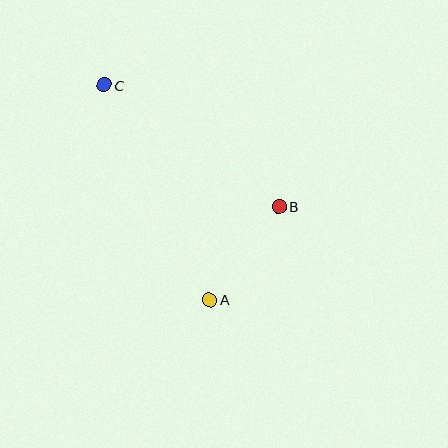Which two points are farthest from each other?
Points A and C are farthest from each other.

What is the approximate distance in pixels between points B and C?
The distance between B and C is approximately 213 pixels.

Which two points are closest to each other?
Points A and B are closest to each other.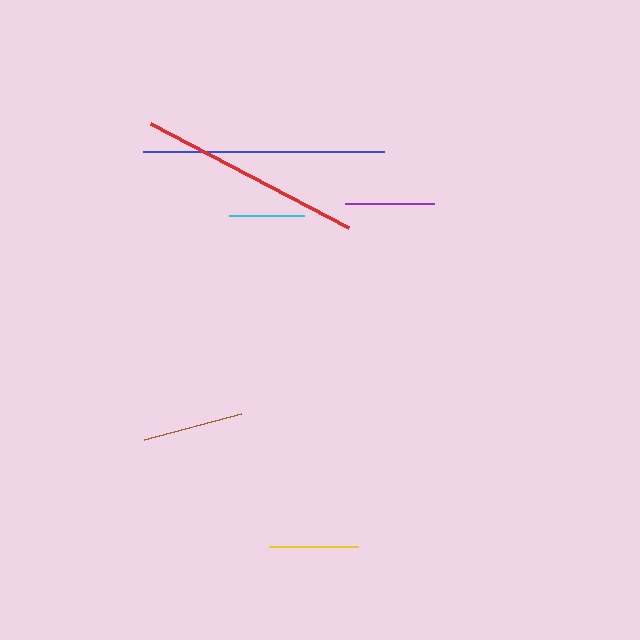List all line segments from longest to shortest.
From longest to shortest: blue, red, brown, purple, yellow, cyan.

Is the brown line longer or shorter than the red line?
The red line is longer than the brown line.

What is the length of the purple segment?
The purple segment is approximately 90 pixels long.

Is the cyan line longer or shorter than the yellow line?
The yellow line is longer than the cyan line.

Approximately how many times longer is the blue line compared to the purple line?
The blue line is approximately 2.7 times the length of the purple line.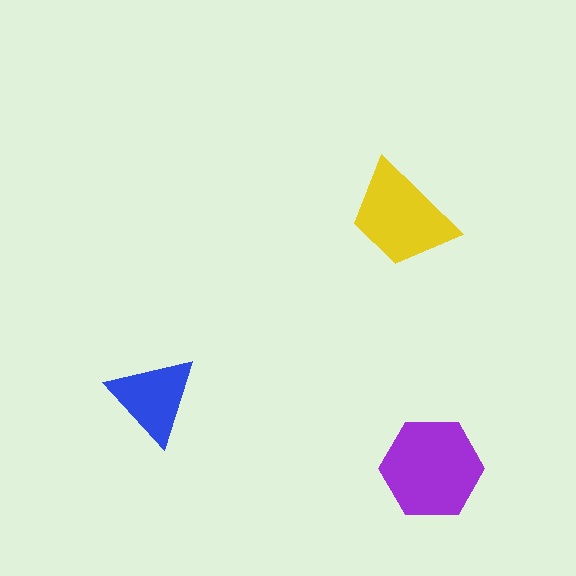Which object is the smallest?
The blue triangle.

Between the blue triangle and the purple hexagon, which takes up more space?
The purple hexagon.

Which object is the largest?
The purple hexagon.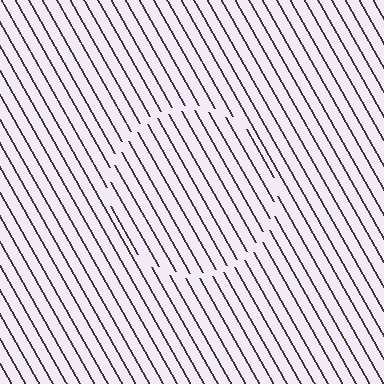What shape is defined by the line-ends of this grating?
An illusory circle. The interior of the shape contains the same grating, shifted by half a period — the contour is defined by the phase discontinuity where line-ends from the inner and outer gratings abut.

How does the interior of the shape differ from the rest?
The interior of the shape contains the same grating, shifted by half a period — the contour is defined by the phase discontinuity where line-ends from the inner and outer gratings abut.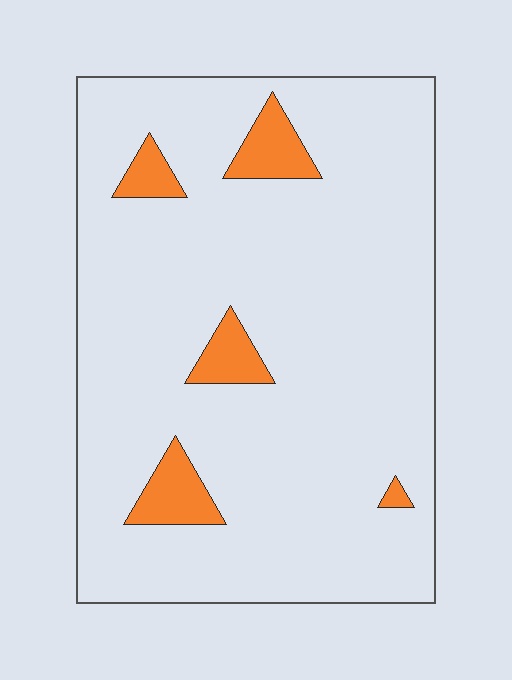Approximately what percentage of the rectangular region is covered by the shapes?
Approximately 10%.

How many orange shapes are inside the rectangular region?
5.